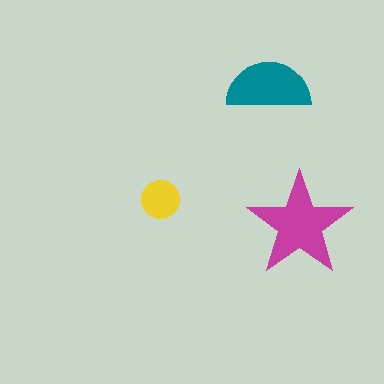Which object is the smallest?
The yellow circle.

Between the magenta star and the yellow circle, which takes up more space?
The magenta star.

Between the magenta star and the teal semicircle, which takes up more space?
The magenta star.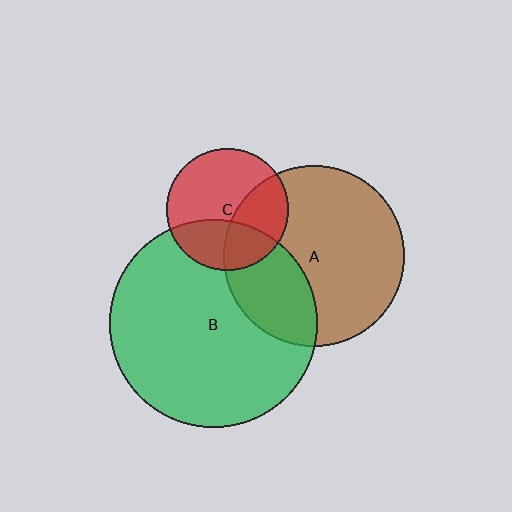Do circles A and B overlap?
Yes.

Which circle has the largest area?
Circle B (green).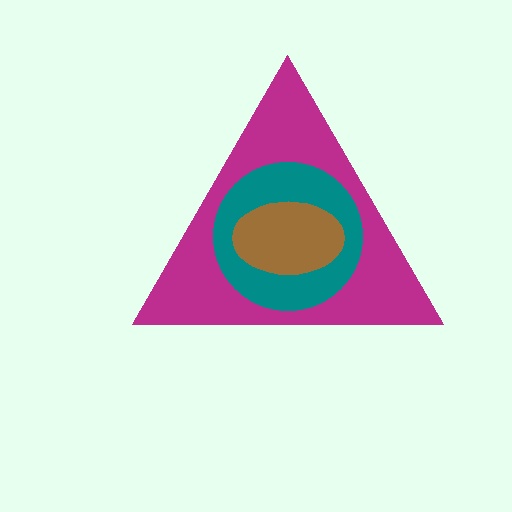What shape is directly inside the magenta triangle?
The teal circle.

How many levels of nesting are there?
3.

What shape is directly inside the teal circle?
The brown ellipse.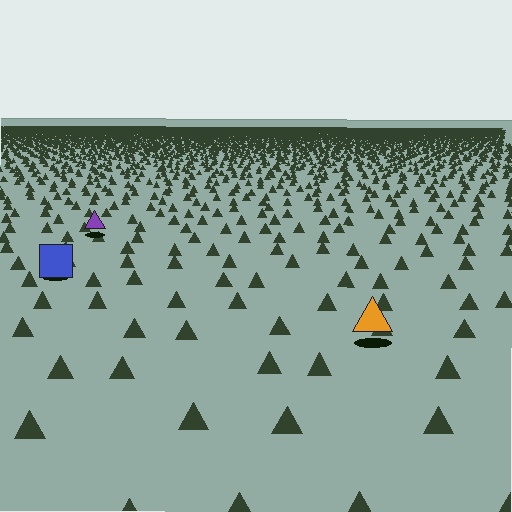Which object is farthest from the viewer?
The purple triangle is farthest from the viewer. It appears smaller and the ground texture around it is denser.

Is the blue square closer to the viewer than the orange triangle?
No. The orange triangle is closer — you can tell from the texture gradient: the ground texture is coarser near it.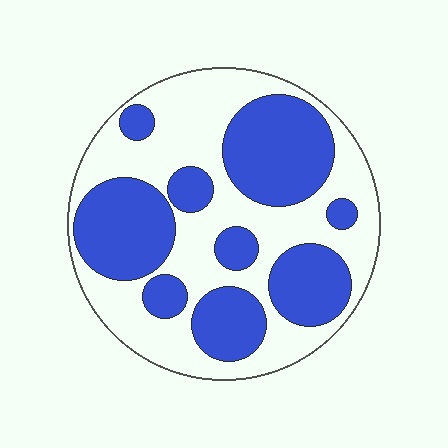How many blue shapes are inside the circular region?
9.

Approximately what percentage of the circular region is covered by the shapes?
Approximately 45%.